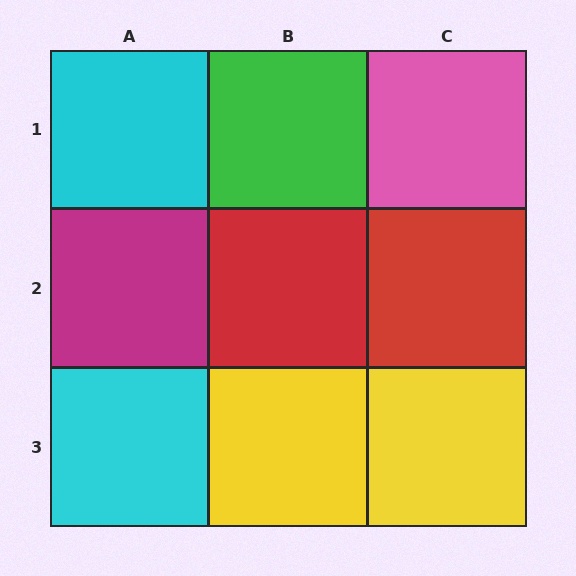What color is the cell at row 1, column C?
Pink.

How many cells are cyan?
2 cells are cyan.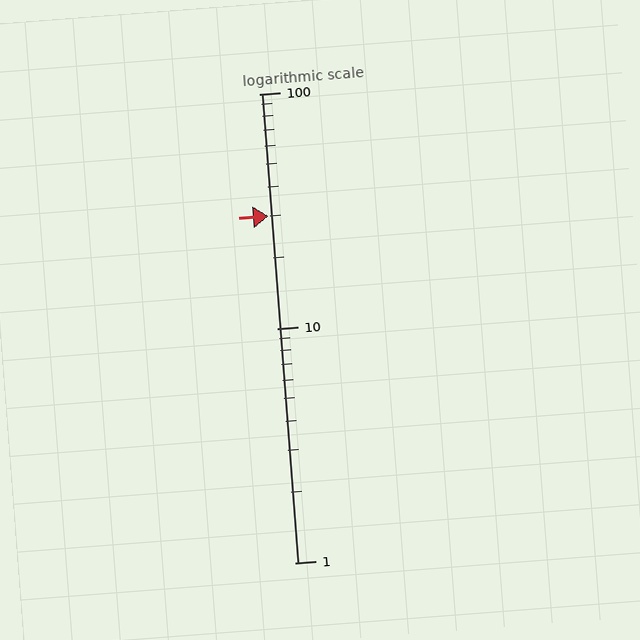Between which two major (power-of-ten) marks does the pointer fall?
The pointer is between 10 and 100.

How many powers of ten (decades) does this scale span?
The scale spans 2 decades, from 1 to 100.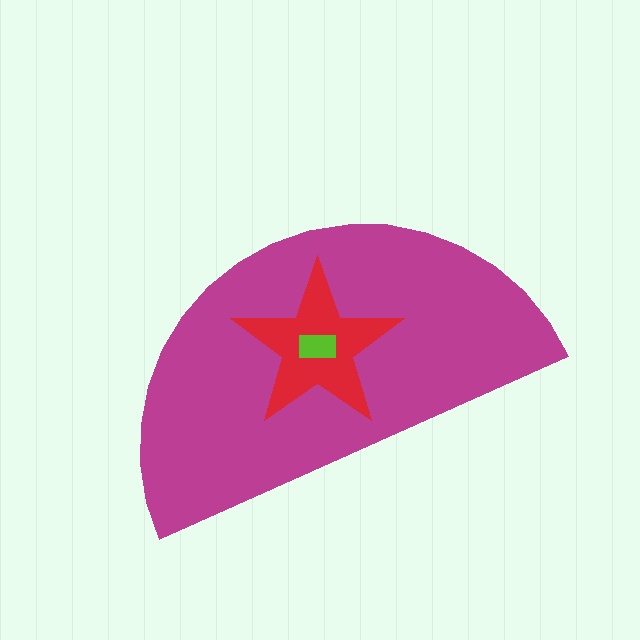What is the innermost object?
The lime rectangle.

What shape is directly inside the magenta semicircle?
The red star.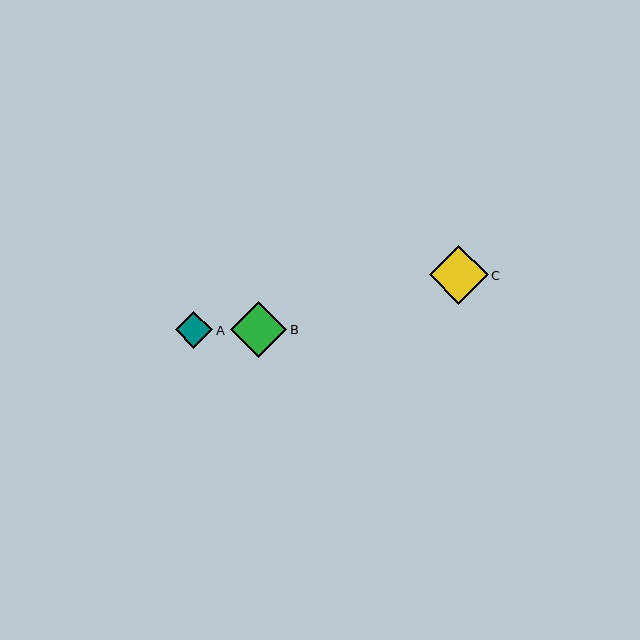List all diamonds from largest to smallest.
From largest to smallest: C, B, A.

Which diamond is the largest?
Diamond C is the largest with a size of approximately 59 pixels.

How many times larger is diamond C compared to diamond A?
Diamond C is approximately 1.6 times the size of diamond A.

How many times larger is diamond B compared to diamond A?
Diamond B is approximately 1.5 times the size of diamond A.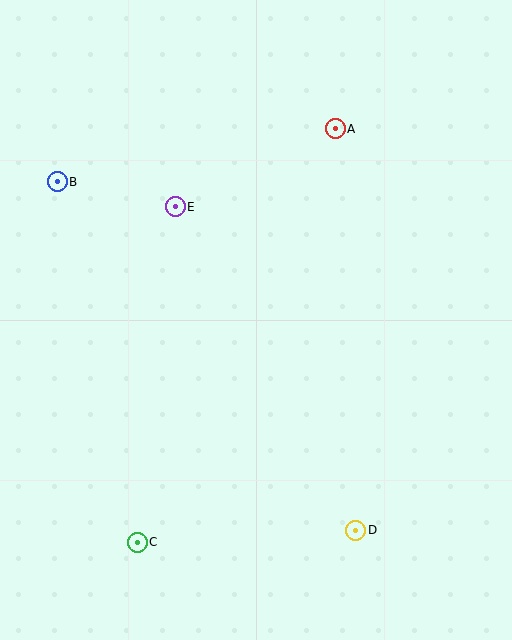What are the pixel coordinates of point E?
Point E is at (175, 207).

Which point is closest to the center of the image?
Point E at (175, 207) is closest to the center.